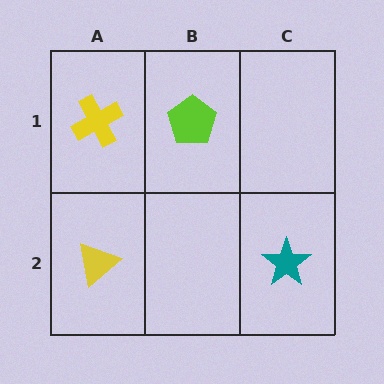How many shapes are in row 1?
2 shapes.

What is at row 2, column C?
A teal star.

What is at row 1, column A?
A yellow cross.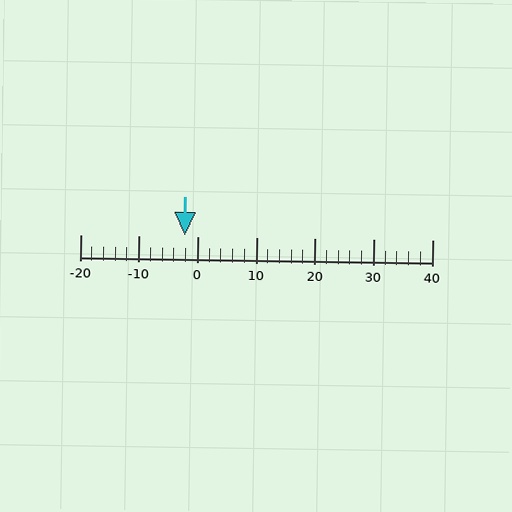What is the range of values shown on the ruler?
The ruler shows values from -20 to 40.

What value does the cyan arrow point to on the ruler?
The cyan arrow points to approximately -2.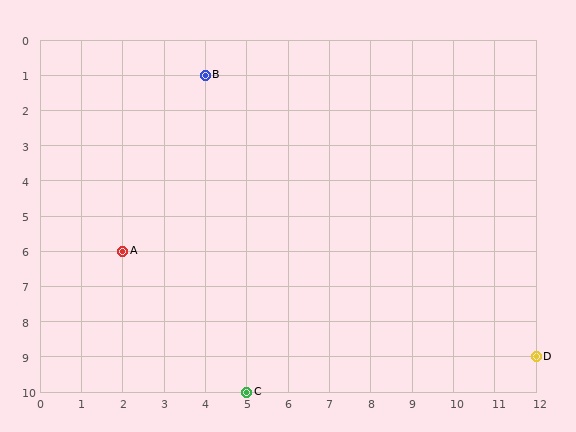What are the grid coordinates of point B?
Point B is at grid coordinates (4, 1).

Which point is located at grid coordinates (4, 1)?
Point B is at (4, 1).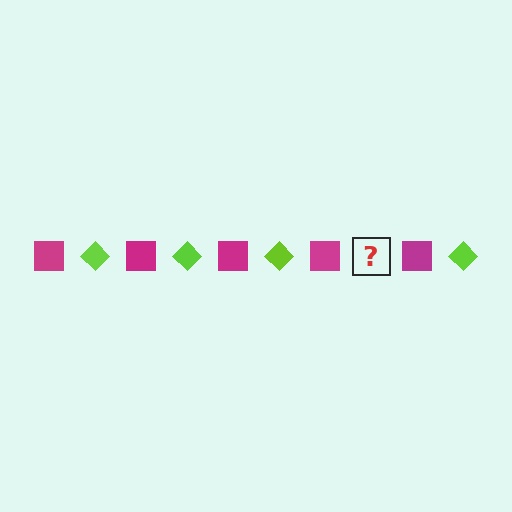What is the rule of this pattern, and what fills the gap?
The rule is that the pattern alternates between magenta square and lime diamond. The gap should be filled with a lime diamond.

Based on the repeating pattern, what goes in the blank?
The blank should be a lime diamond.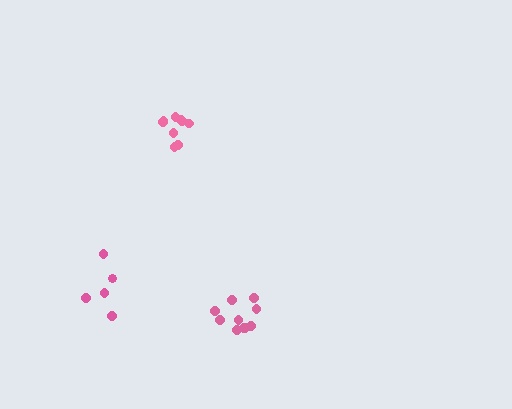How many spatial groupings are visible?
There are 3 spatial groupings.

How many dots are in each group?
Group 1: 5 dots, Group 2: 10 dots, Group 3: 9 dots (24 total).